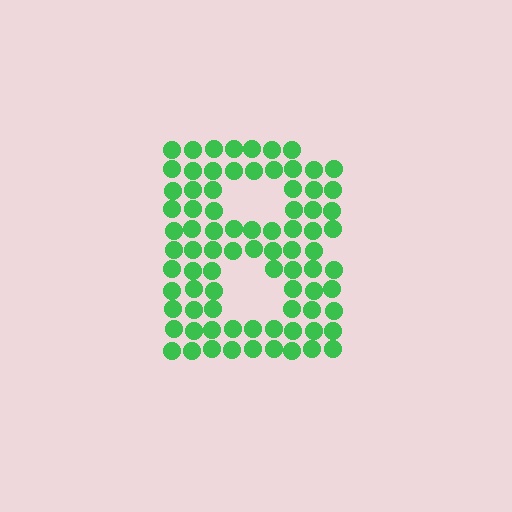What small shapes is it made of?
It is made of small circles.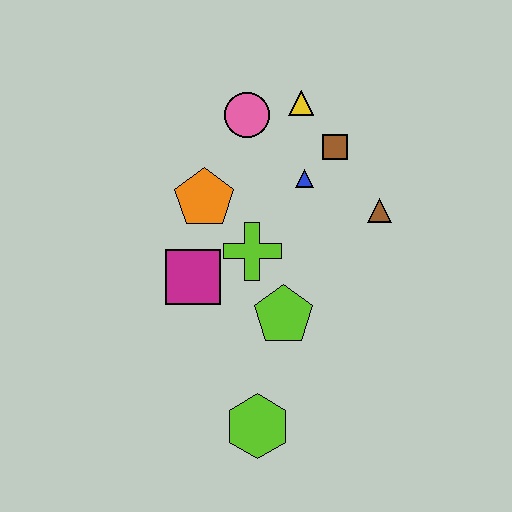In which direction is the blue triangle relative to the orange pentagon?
The blue triangle is to the right of the orange pentagon.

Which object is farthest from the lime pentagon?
The yellow triangle is farthest from the lime pentagon.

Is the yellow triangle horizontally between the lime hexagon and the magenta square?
No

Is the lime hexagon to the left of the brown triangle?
Yes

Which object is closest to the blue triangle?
The brown square is closest to the blue triangle.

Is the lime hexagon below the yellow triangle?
Yes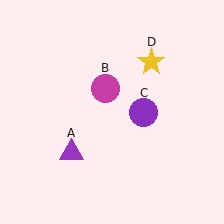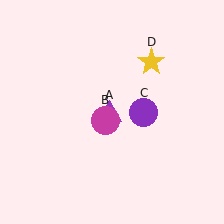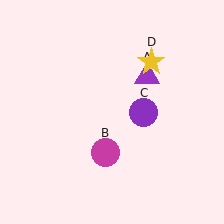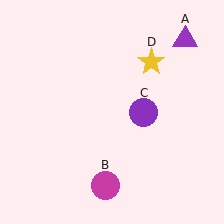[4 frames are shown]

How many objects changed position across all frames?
2 objects changed position: purple triangle (object A), magenta circle (object B).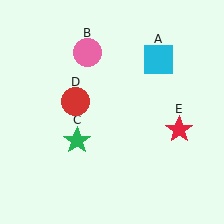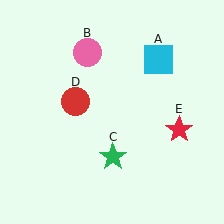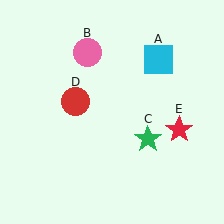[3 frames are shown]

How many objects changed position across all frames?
1 object changed position: green star (object C).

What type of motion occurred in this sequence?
The green star (object C) rotated counterclockwise around the center of the scene.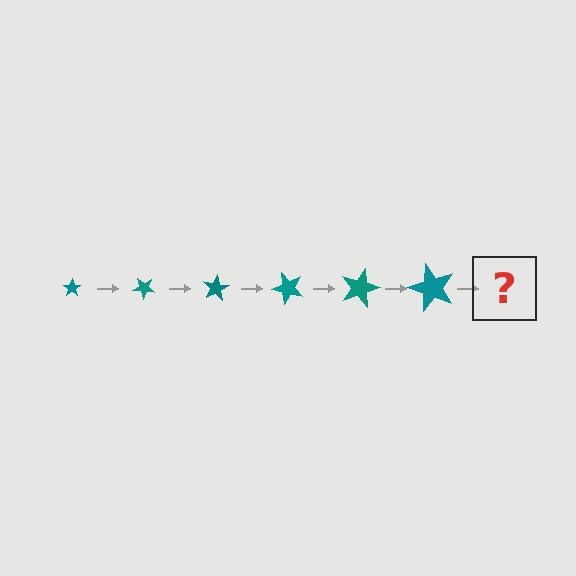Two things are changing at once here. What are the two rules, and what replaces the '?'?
The two rules are that the star grows larger each step and it rotates 40 degrees each step. The '?' should be a star, larger than the previous one and rotated 240 degrees from the start.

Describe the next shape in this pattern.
It should be a star, larger than the previous one and rotated 240 degrees from the start.